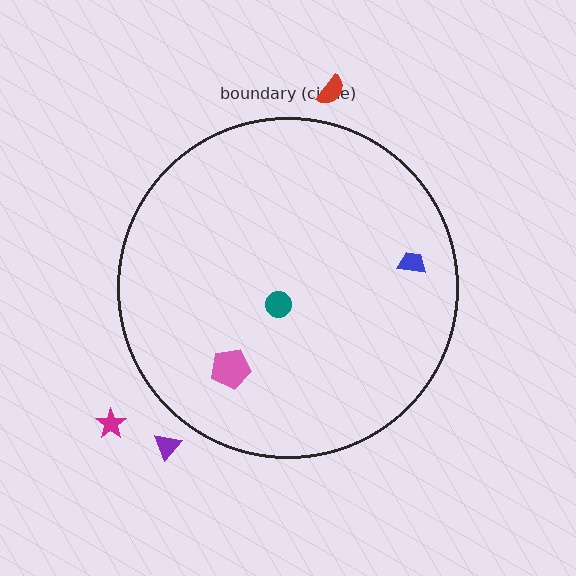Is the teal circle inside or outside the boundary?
Inside.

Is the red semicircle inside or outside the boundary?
Outside.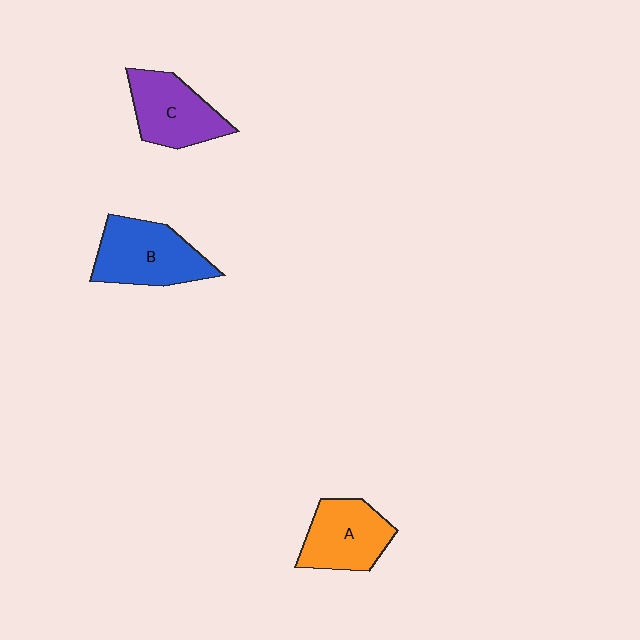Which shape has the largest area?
Shape B (blue).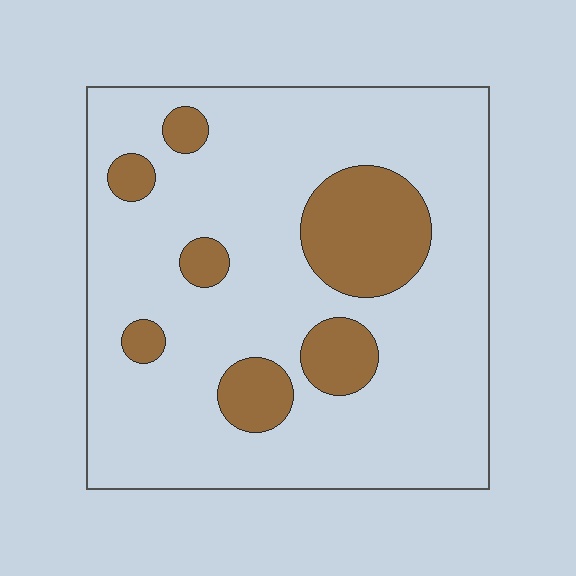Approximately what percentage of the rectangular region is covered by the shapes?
Approximately 20%.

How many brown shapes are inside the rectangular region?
7.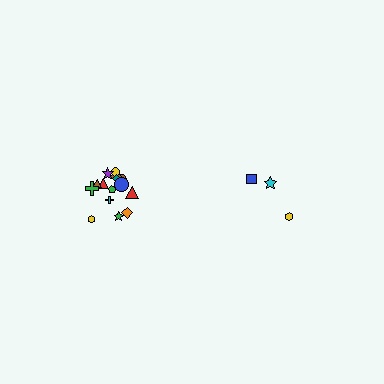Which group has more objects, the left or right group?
The left group.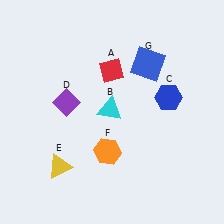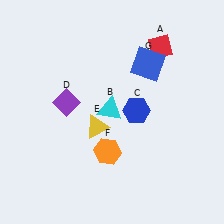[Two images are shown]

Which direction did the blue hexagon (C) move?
The blue hexagon (C) moved left.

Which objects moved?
The objects that moved are: the red diamond (A), the blue hexagon (C), the yellow triangle (E).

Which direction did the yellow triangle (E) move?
The yellow triangle (E) moved up.